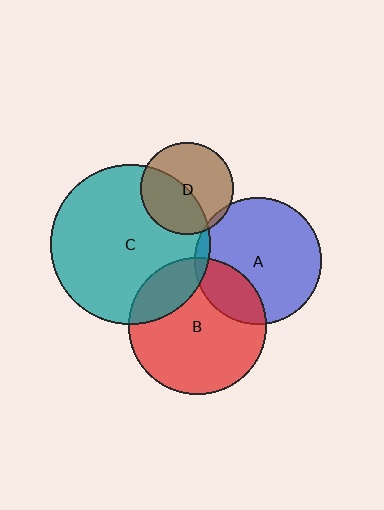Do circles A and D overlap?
Yes.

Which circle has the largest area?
Circle C (teal).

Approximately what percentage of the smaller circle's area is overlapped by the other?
Approximately 5%.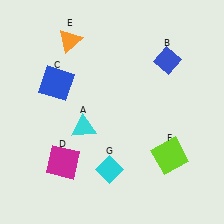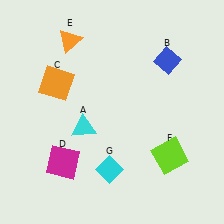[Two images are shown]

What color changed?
The square (C) changed from blue in Image 1 to orange in Image 2.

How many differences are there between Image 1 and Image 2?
There is 1 difference between the two images.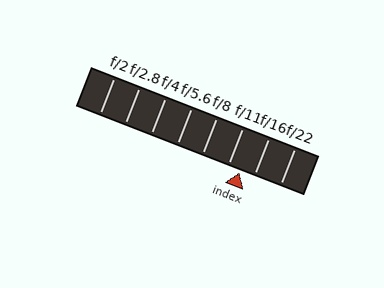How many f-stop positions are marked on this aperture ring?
There are 8 f-stop positions marked.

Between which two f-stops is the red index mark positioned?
The index mark is between f/11 and f/16.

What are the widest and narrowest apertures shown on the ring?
The widest aperture shown is f/2 and the narrowest is f/22.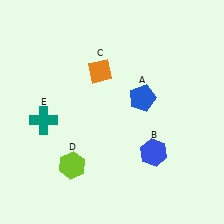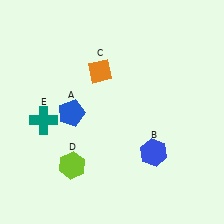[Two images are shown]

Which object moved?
The blue pentagon (A) moved left.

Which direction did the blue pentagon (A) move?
The blue pentagon (A) moved left.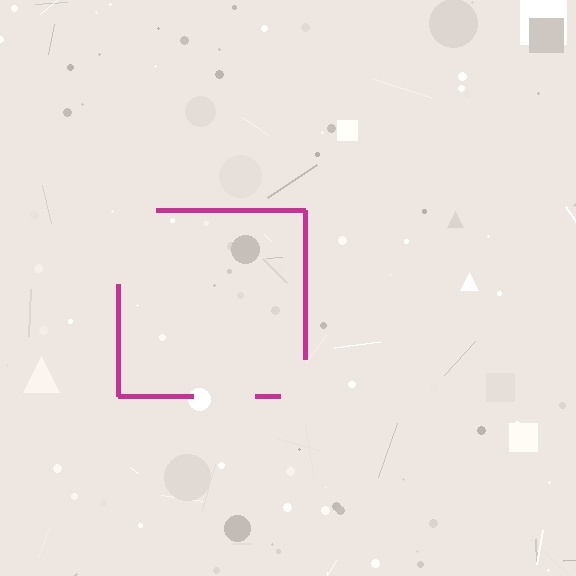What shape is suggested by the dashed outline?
The dashed outline suggests a square.